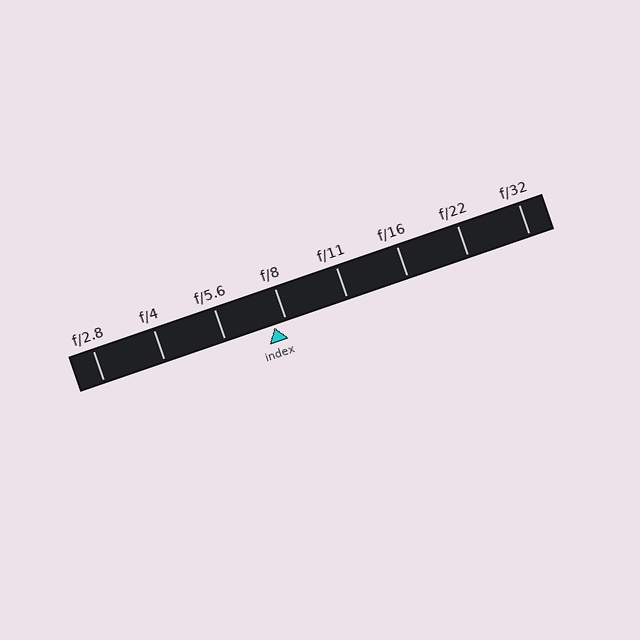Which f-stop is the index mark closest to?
The index mark is closest to f/8.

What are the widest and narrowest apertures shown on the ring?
The widest aperture shown is f/2.8 and the narrowest is f/32.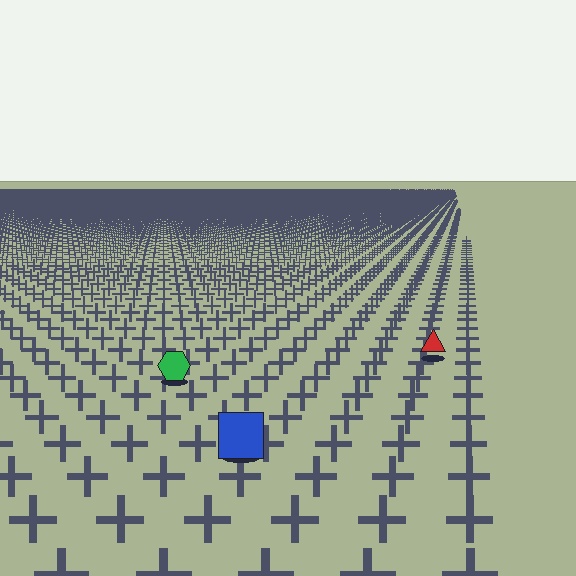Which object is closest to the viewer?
The blue square is closest. The texture marks near it are larger and more spread out.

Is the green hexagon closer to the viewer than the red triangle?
Yes. The green hexagon is closer — you can tell from the texture gradient: the ground texture is coarser near it.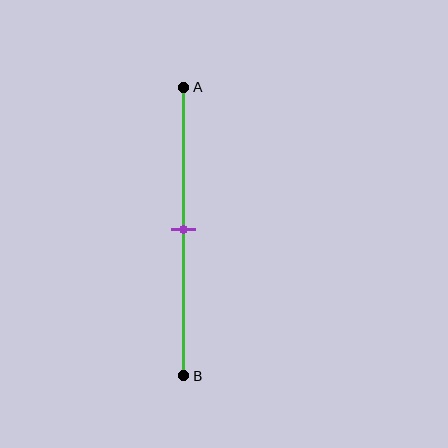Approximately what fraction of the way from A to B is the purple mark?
The purple mark is approximately 50% of the way from A to B.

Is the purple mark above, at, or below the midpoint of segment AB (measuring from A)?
The purple mark is approximately at the midpoint of segment AB.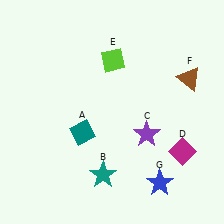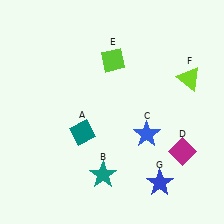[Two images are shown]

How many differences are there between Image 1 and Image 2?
There are 2 differences between the two images.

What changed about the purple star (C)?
In Image 1, C is purple. In Image 2, it changed to blue.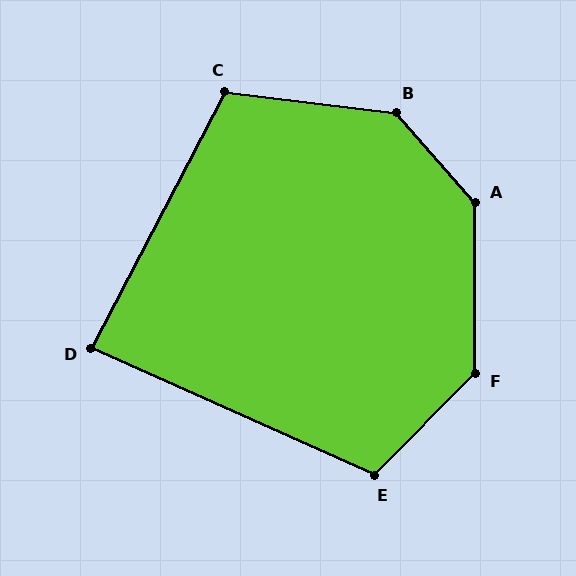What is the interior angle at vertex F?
Approximately 135 degrees (obtuse).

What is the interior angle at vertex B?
Approximately 138 degrees (obtuse).